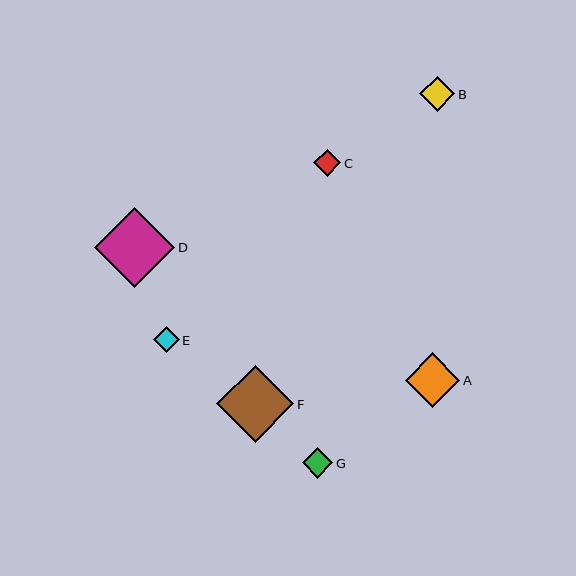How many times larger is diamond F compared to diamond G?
Diamond F is approximately 2.5 times the size of diamond G.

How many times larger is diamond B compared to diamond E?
Diamond B is approximately 1.3 times the size of diamond E.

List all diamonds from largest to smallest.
From largest to smallest: D, F, A, B, G, C, E.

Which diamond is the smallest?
Diamond E is the smallest with a size of approximately 26 pixels.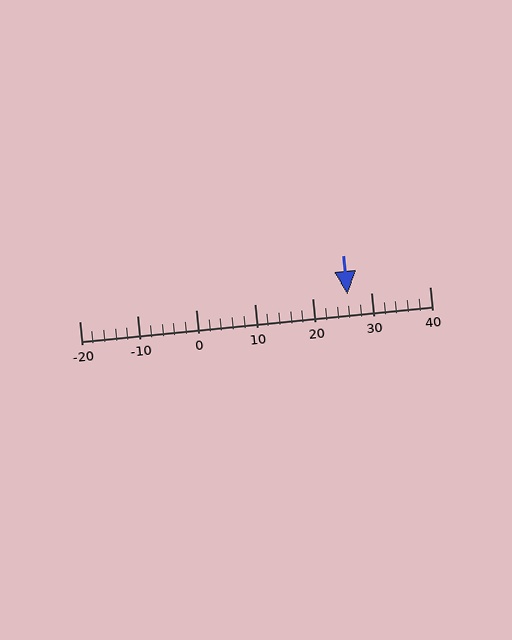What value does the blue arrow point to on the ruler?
The blue arrow points to approximately 26.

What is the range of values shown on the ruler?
The ruler shows values from -20 to 40.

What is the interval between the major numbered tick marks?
The major tick marks are spaced 10 units apart.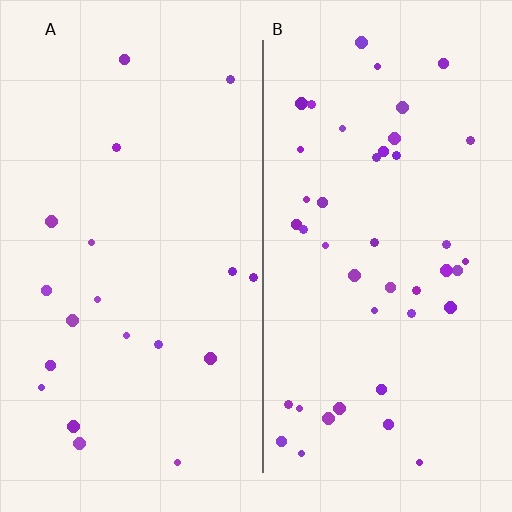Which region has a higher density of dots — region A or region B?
B (the right).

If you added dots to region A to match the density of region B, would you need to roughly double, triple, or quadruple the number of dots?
Approximately double.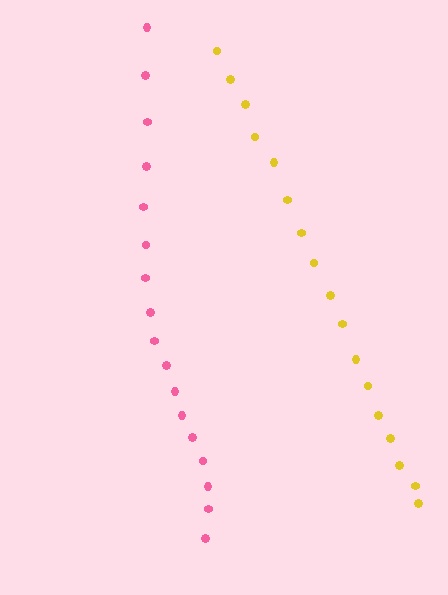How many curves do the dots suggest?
There are 2 distinct paths.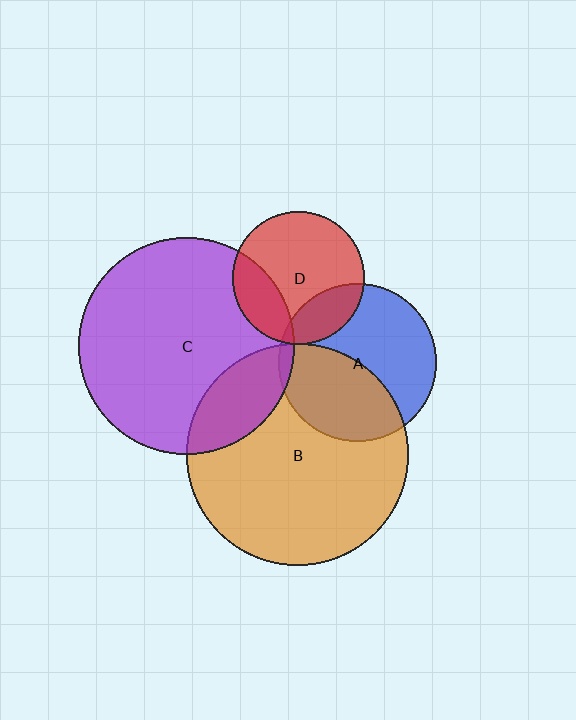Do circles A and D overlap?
Yes.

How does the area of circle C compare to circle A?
Approximately 1.9 times.